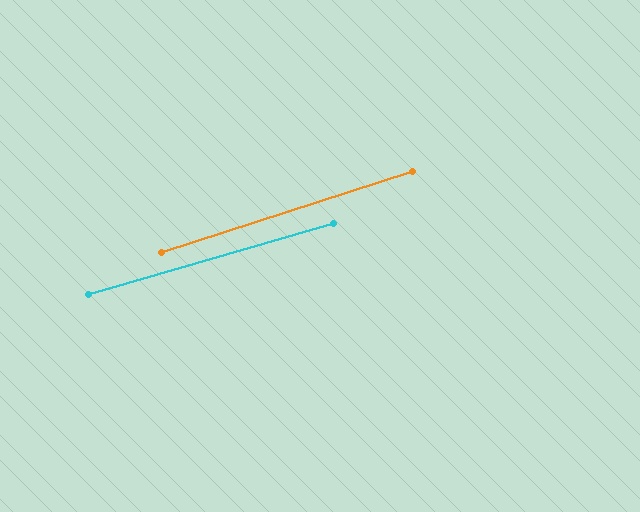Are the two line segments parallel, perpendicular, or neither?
Parallel — their directions differ by only 1.8°.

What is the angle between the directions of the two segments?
Approximately 2 degrees.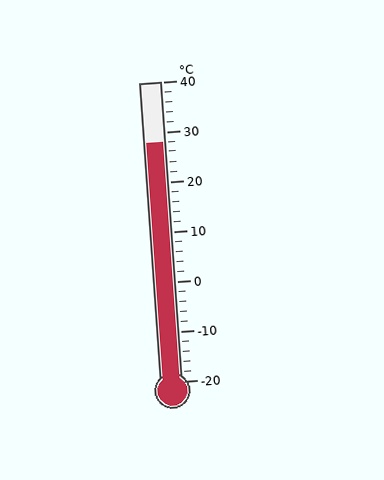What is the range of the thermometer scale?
The thermometer scale ranges from -20°C to 40°C.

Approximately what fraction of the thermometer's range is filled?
The thermometer is filled to approximately 80% of its range.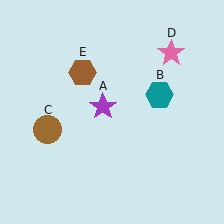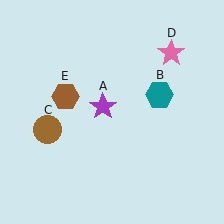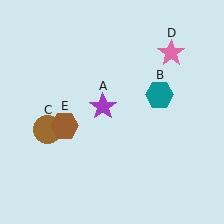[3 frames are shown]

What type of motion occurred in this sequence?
The brown hexagon (object E) rotated counterclockwise around the center of the scene.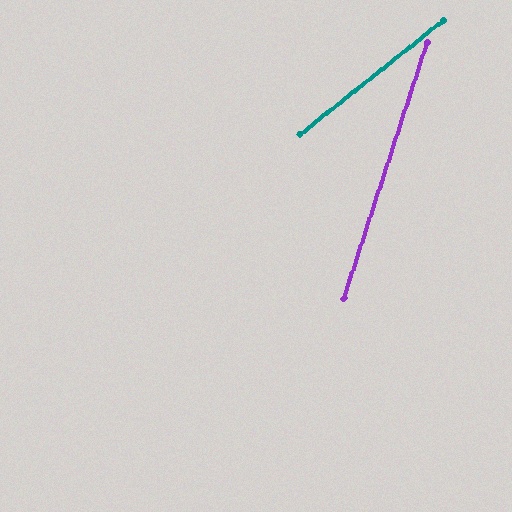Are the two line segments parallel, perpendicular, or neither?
Neither parallel nor perpendicular — they differ by about 34°.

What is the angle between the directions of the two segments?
Approximately 34 degrees.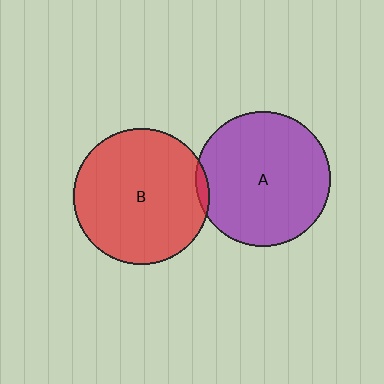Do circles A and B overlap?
Yes.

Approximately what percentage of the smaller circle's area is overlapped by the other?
Approximately 5%.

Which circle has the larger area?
Circle B (red).